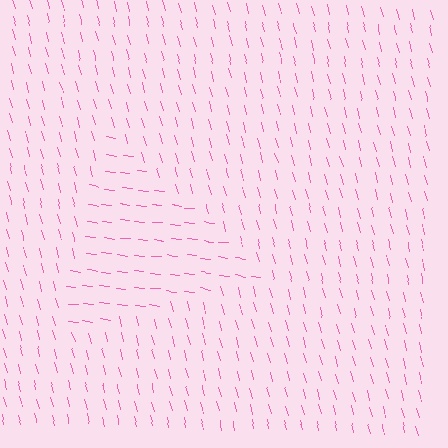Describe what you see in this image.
The image is filled with small pink line segments. A triangle region in the image has lines oriented differently from the surrounding lines, creating a visible texture boundary.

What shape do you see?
I see a triangle.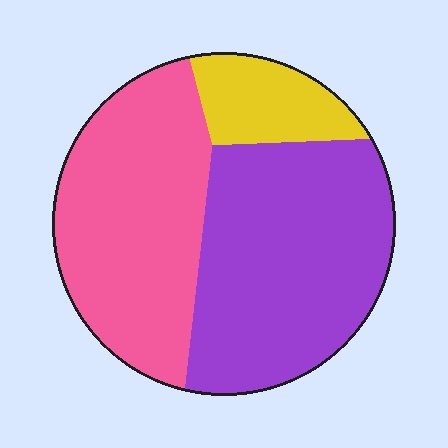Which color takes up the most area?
Purple, at roughly 45%.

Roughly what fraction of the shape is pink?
Pink covers around 40% of the shape.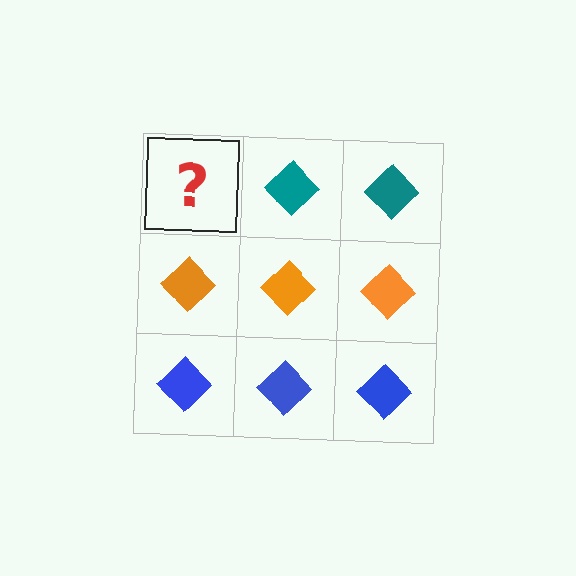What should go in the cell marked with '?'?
The missing cell should contain a teal diamond.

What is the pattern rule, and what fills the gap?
The rule is that each row has a consistent color. The gap should be filled with a teal diamond.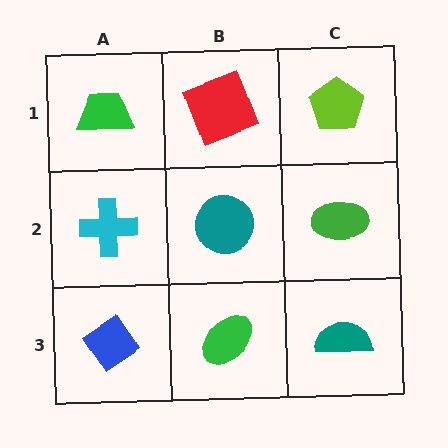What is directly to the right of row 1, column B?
A lime pentagon.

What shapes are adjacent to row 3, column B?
A teal circle (row 2, column B), a blue diamond (row 3, column A), a teal semicircle (row 3, column C).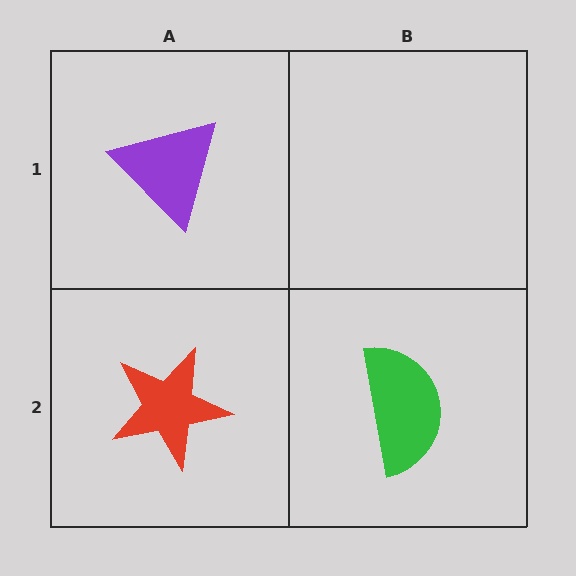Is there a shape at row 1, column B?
No, that cell is empty.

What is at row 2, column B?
A green semicircle.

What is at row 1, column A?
A purple triangle.